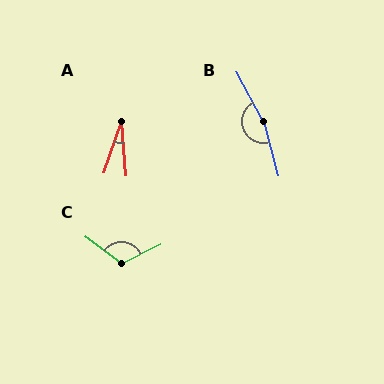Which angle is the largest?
B, at approximately 167 degrees.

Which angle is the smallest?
A, at approximately 23 degrees.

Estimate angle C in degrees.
Approximately 117 degrees.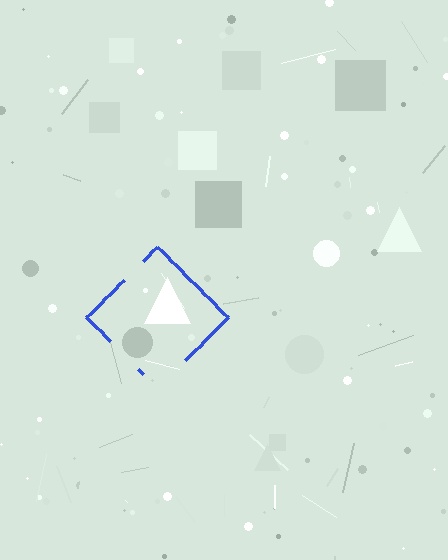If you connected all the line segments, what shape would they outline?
They would outline a diamond.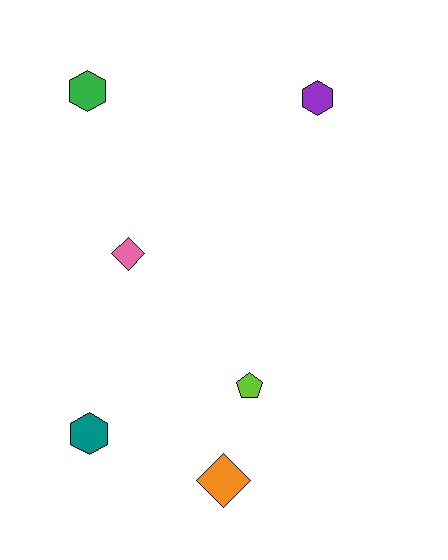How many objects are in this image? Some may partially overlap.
There are 6 objects.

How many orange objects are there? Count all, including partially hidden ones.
There is 1 orange object.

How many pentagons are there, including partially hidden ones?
There is 1 pentagon.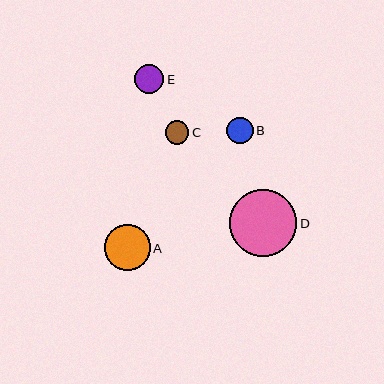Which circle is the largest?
Circle D is the largest with a size of approximately 67 pixels.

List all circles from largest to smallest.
From largest to smallest: D, A, E, B, C.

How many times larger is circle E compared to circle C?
Circle E is approximately 1.3 times the size of circle C.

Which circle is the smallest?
Circle C is the smallest with a size of approximately 23 pixels.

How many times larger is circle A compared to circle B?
Circle A is approximately 1.7 times the size of circle B.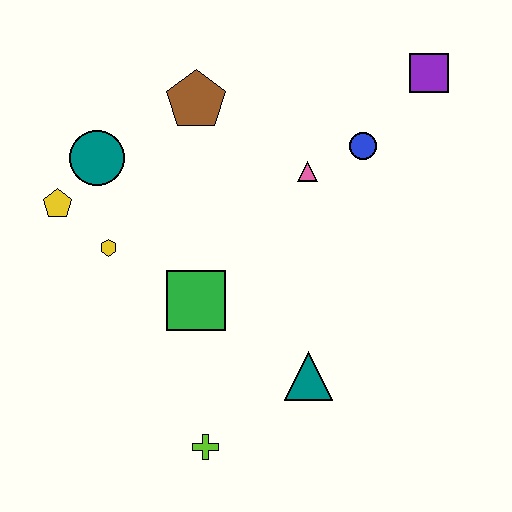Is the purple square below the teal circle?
No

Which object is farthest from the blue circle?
The lime cross is farthest from the blue circle.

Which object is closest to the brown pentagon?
The teal circle is closest to the brown pentagon.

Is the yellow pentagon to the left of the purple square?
Yes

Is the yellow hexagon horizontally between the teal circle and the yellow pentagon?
No